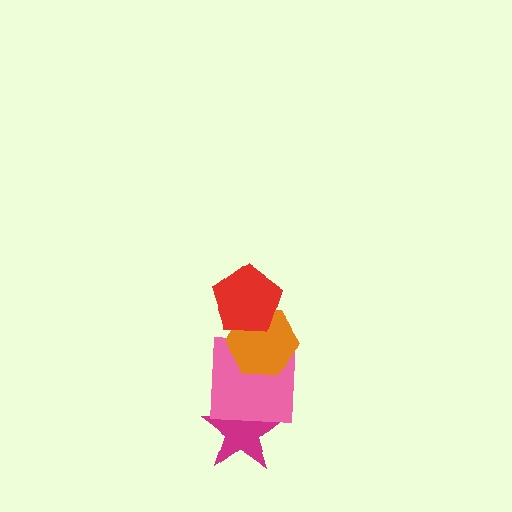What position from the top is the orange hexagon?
The orange hexagon is 2nd from the top.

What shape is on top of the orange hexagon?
The red pentagon is on top of the orange hexagon.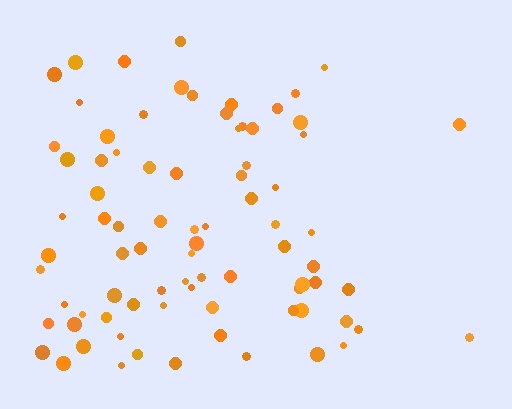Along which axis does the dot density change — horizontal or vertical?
Horizontal.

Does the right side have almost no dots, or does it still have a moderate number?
Still a moderate number, just noticeably fewer than the left.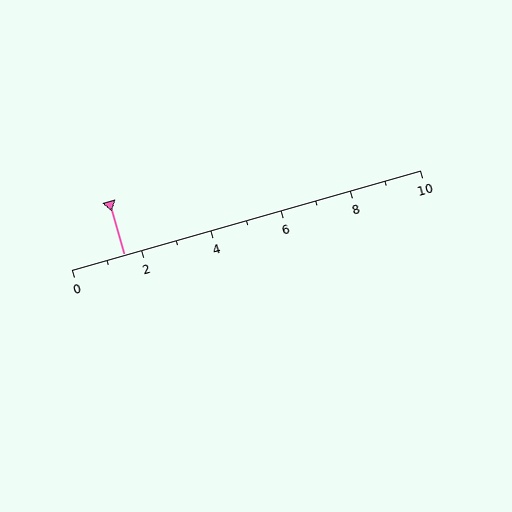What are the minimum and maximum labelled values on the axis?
The axis runs from 0 to 10.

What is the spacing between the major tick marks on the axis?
The major ticks are spaced 2 apart.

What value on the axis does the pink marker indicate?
The marker indicates approximately 1.5.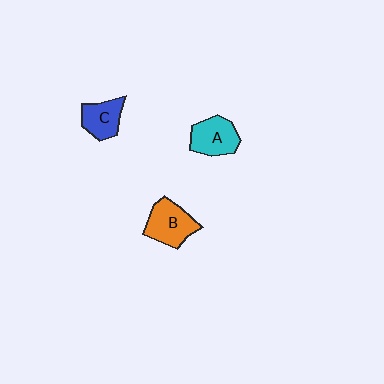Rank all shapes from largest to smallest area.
From largest to smallest: B (orange), A (cyan), C (blue).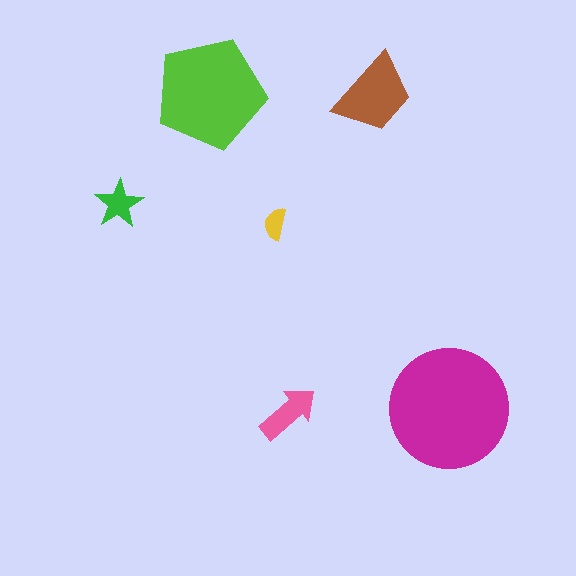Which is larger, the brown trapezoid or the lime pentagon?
The lime pentagon.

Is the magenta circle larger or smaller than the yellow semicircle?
Larger.